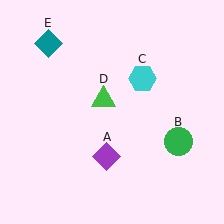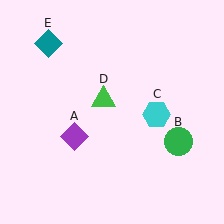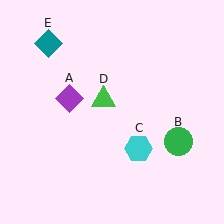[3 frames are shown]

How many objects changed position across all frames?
2 objects changed position: purple diamond (object A), cyan hexagon (object C).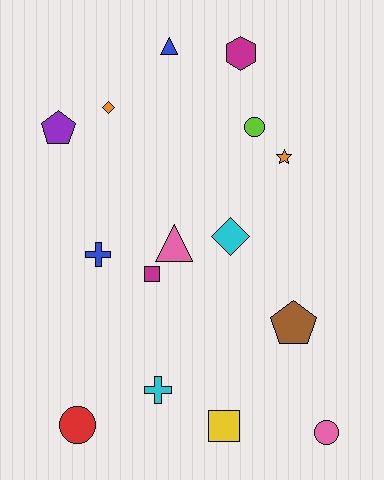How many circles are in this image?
There are 3 circles.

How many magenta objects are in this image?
There are 2 magenta objects.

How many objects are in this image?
There are 15 objects.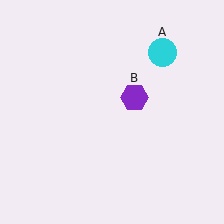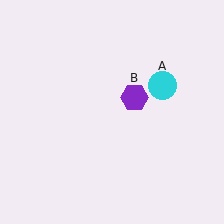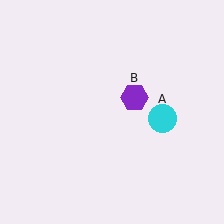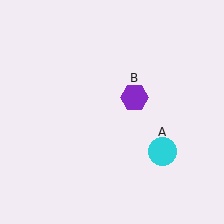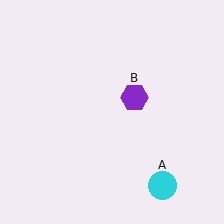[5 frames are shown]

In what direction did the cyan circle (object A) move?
The cyan circle (object A) moved down.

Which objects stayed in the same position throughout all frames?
Purple hexagon (object B) remained stationary.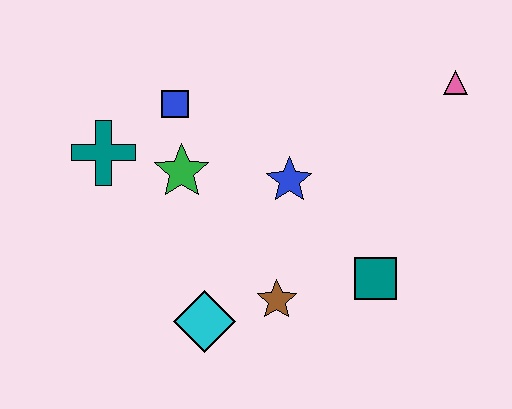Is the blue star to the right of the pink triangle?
No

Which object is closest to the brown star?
The cyan diamond is closest to the brown star.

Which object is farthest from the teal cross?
The pink triangle is farthest from the teal cross.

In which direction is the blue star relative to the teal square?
The blue star is above the teal square.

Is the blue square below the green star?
No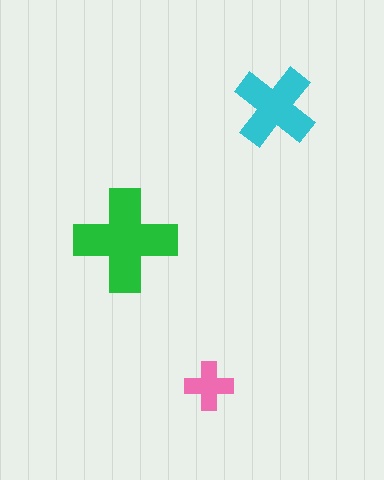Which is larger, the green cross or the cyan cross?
The green one.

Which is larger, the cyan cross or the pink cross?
The cyan one.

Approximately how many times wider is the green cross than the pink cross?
About 2 times wider.